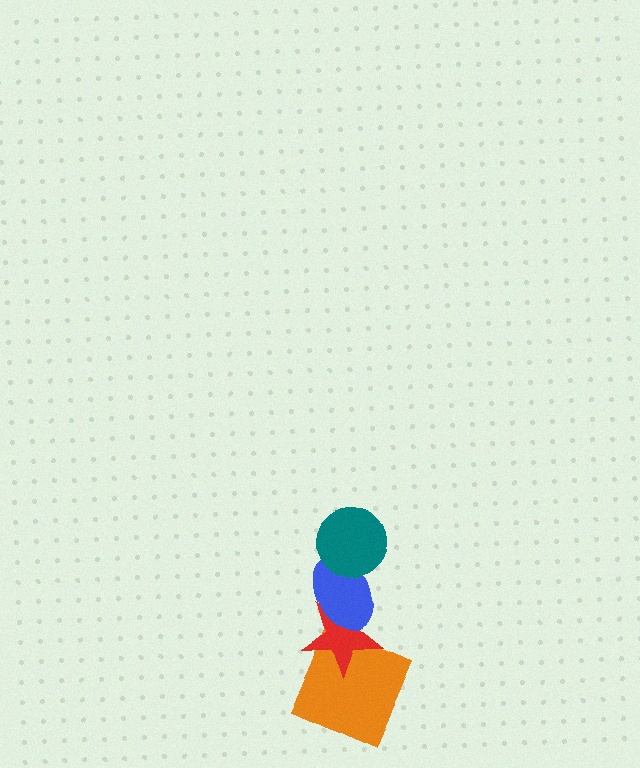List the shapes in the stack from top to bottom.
From top to bottom: the teal circle, the blue ellipse, the red star, the orange square.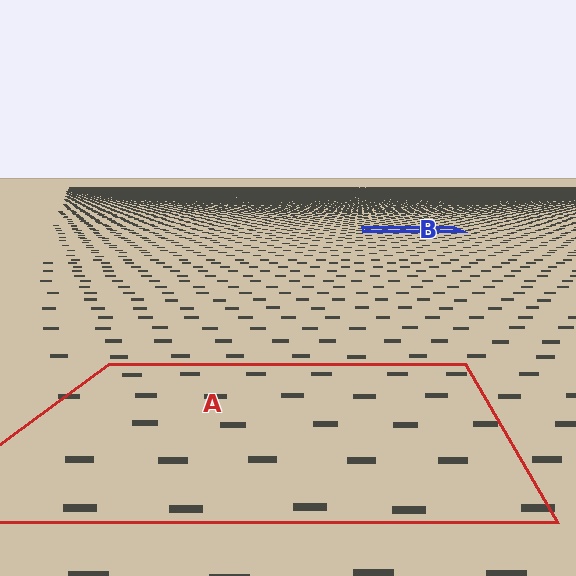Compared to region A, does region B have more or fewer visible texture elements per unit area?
Region B has more texture elements per unit area — they are packed more densely because it is farther away.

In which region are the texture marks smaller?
The texture marks are smaller in region B, because it is farther away.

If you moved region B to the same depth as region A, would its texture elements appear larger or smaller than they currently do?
They would appear larger. At a closer depth, the same texture elements are projected at a bigger on-screen size.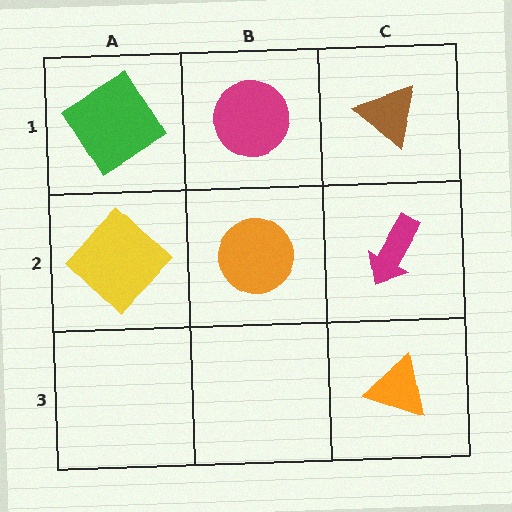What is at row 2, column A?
A yellow diamond.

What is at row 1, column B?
A magenta circle.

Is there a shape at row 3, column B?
No, that cell is empty.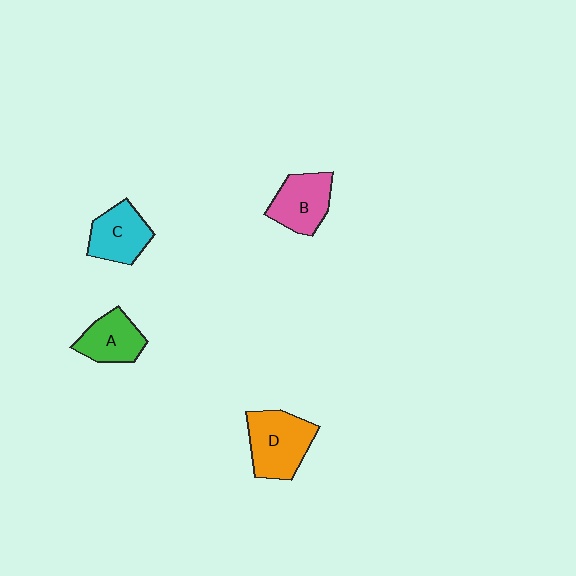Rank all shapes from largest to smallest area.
From largest to smallest: D (orange), B (pink), C (cyan), A (green).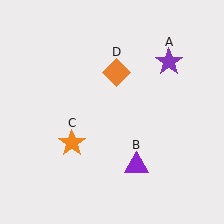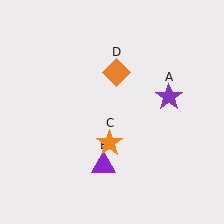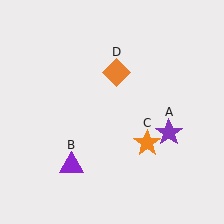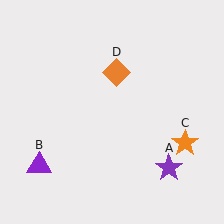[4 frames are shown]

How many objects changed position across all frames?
3 objects changed position: purple star (object A), purple triangle (object B), orange star (object C).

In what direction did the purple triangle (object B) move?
The purple triangle (object B) moved left.